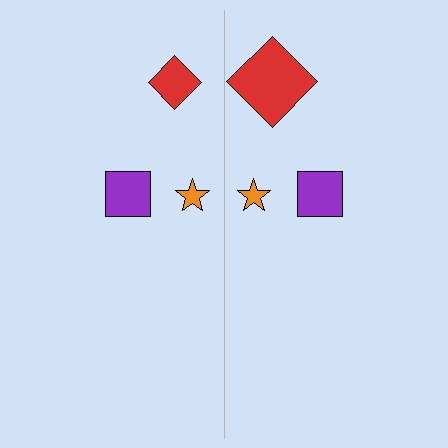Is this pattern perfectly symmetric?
No, the pattern is not perfectly symmetric. The red diamond on the right side has a different size than its mirror counterpart.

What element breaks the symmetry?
The red diamond on the right side has a different size than its mirror counterpart.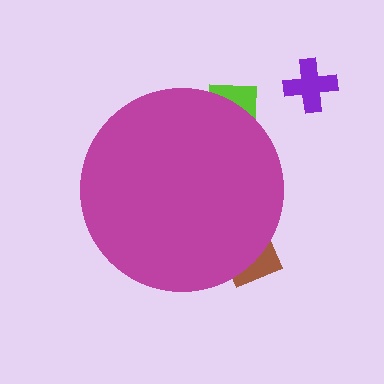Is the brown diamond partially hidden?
Yes, the brown diamond is partially hidden behind the magenta circle.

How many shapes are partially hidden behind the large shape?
2 shapes are partially hidden.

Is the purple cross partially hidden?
No, the purple cross is fully visible.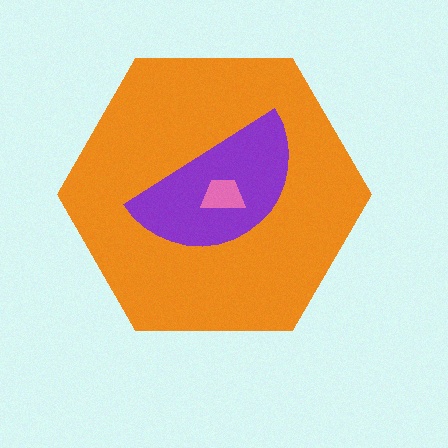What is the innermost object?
The pink trapezoid.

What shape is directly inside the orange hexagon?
The purple semicircle.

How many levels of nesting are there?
3.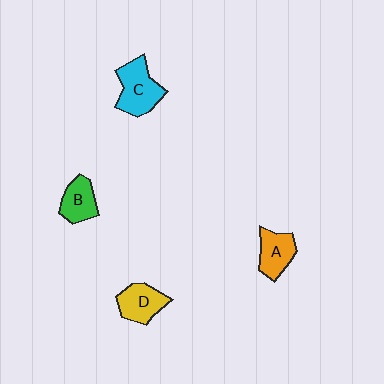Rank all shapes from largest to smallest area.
From largest to smallest: C (cyan), D (yellow), A (orange), B (green).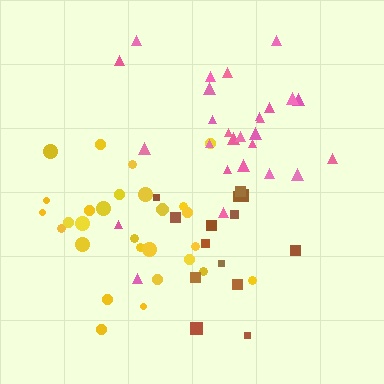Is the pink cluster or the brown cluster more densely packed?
Brown.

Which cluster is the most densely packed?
Yellow.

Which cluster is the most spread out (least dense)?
Pink.